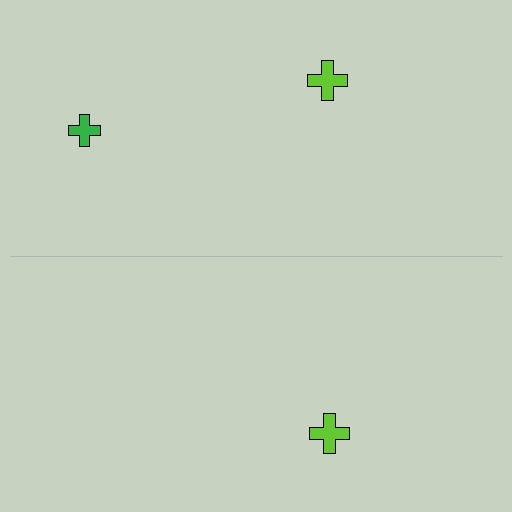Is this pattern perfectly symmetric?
No, the pattern is not perfectly symmetric. A green cross is missing from the bottom side.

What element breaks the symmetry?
A green cross is missing from the bottom side.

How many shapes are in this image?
There are 3 shapes in this image.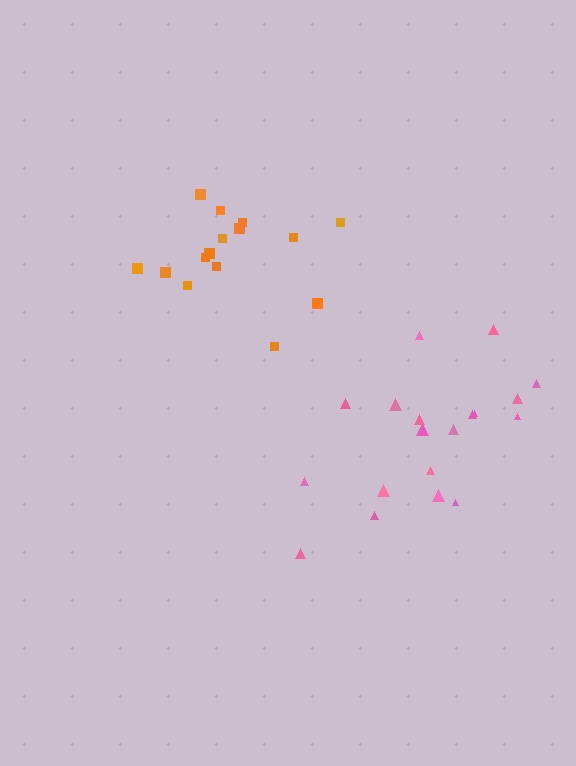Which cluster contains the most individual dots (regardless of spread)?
Pink (19).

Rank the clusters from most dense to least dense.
pink, orange.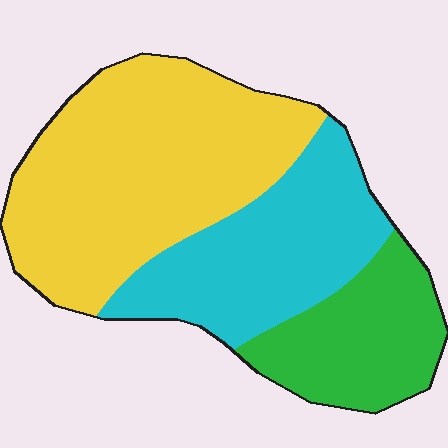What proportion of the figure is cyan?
Cyan covers about 30% of the figure.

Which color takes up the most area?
Yellow, at roughly 50%.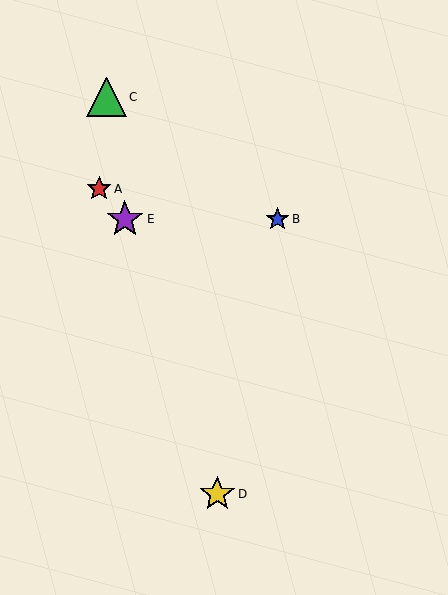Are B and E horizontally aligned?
Yes, both are at y≈219.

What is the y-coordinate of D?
Object D is at y≈494.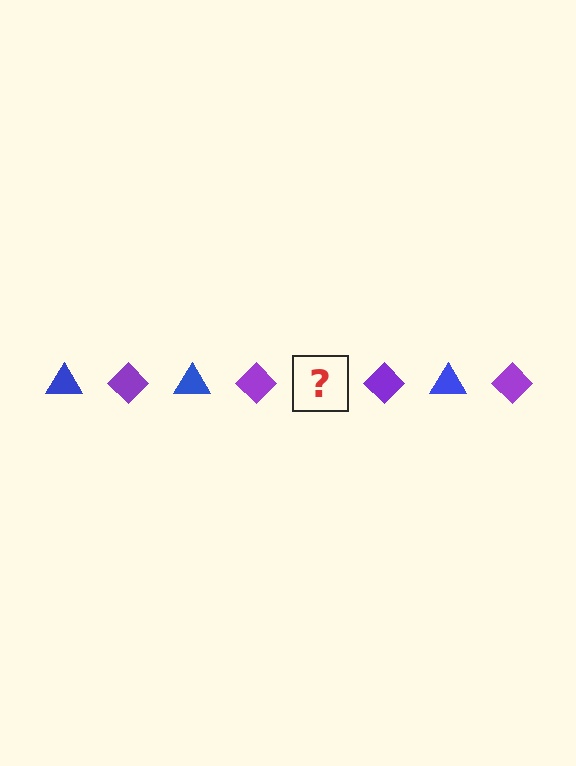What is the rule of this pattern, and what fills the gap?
The rule is that the pattern alternates between blue triangle and purple diamond. The gap should be filled with a blue triangle.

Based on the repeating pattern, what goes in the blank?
The blank should be a blue triangle.